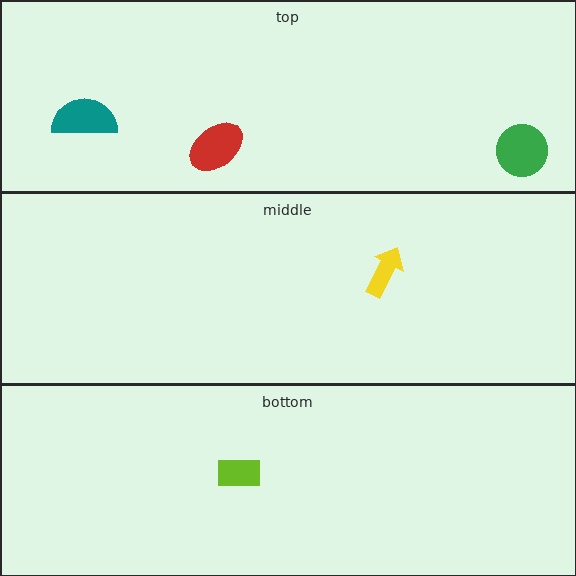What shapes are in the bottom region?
The lime rectangle.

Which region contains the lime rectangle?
The bottom region.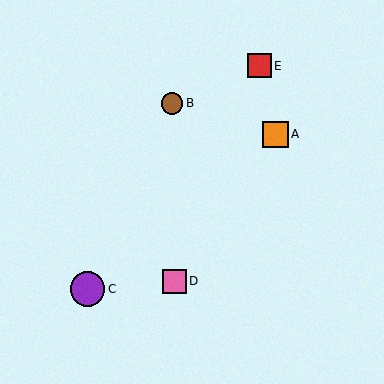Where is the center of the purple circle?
The center of the purple circle is at (87, 289).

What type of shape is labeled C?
Shape C is a purple circle.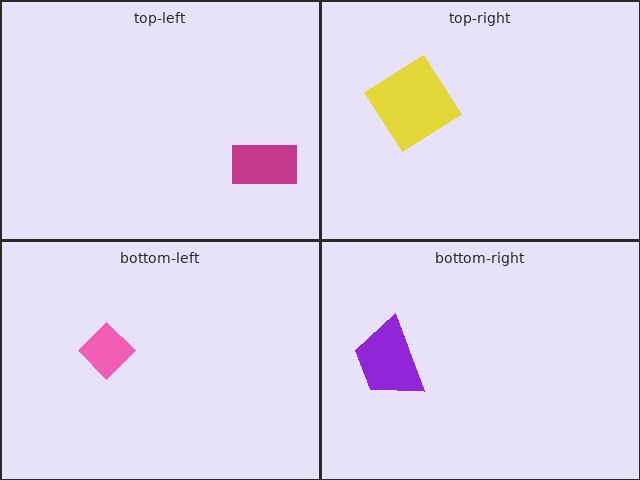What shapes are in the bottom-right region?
The purple trapezoid.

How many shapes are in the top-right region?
1.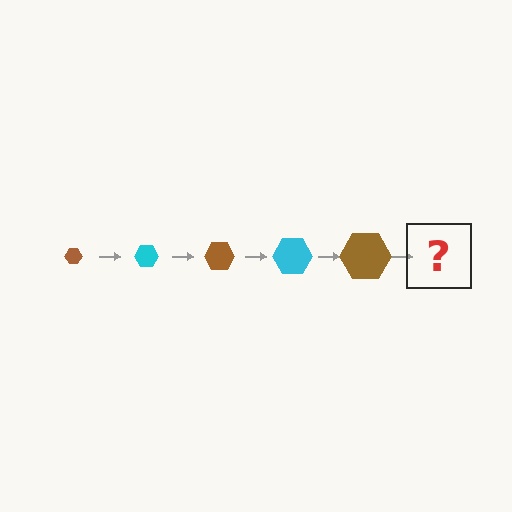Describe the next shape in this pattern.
It should be a cyan hexagon, larger than the previous one.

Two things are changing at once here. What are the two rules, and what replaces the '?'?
The two rules are that the hexagon grows larger each step and the color cycles through brown and cyan. The '?' should be a cyan hexagon, larger than the previous one.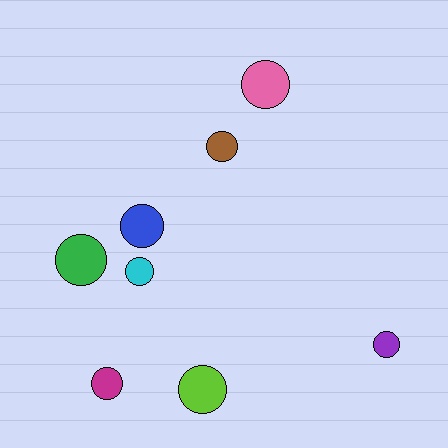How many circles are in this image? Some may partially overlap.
There are 8 circles.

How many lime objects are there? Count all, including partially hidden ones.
There is 1 lime object.